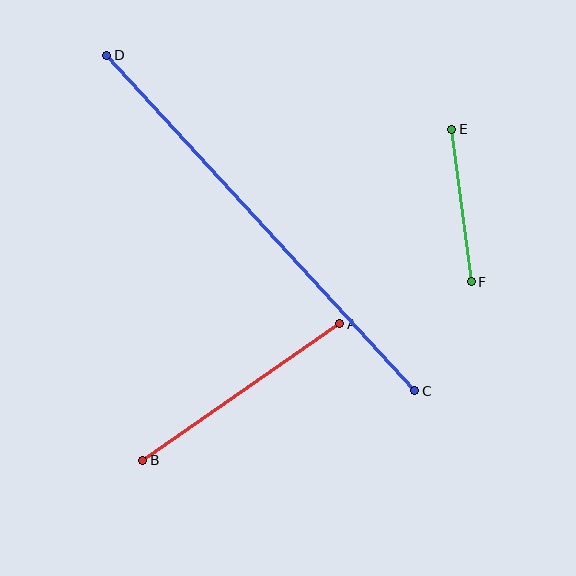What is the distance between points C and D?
The distance is approximately 455 pixels.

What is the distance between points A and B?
The distance is approximately 240 pixels.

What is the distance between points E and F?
The distance is approximately 154 pixels.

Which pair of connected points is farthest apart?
Points C and D are farthest apart.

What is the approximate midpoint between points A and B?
The midpoint is at approximately (241, 392) pixels.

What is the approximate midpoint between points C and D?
The midpoint is at approximately (261, 223) pixels.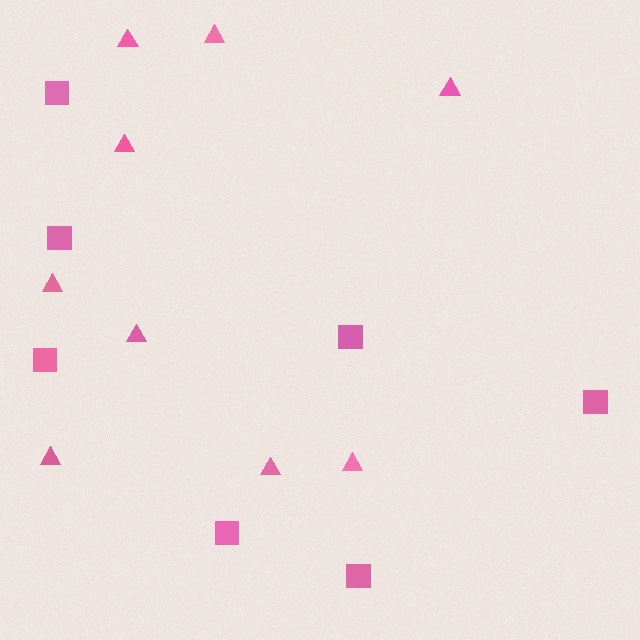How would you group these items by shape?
There are 2 groups: one group of squares (7) and one group of triangles (9).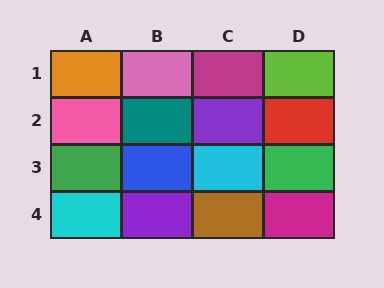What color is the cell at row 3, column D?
Green.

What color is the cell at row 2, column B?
Teal.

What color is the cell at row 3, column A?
Green.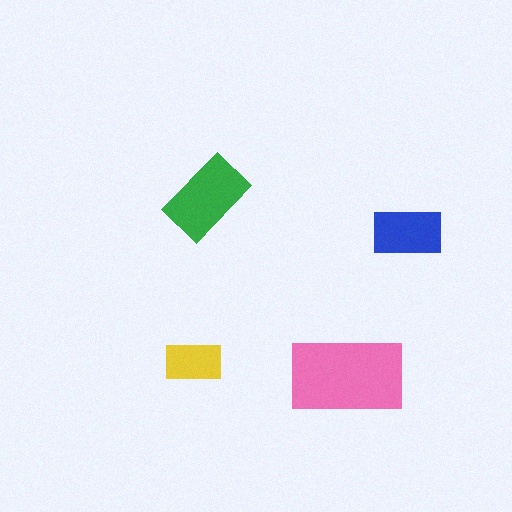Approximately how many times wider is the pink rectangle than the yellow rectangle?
About 2 times wider.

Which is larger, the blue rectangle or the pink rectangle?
The pink one.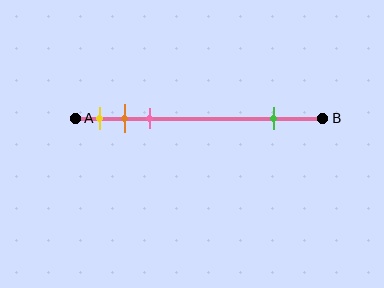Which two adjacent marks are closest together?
The orange and pink marks are the closest adjacent pair.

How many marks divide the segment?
There are 4 marks dividing the segment.